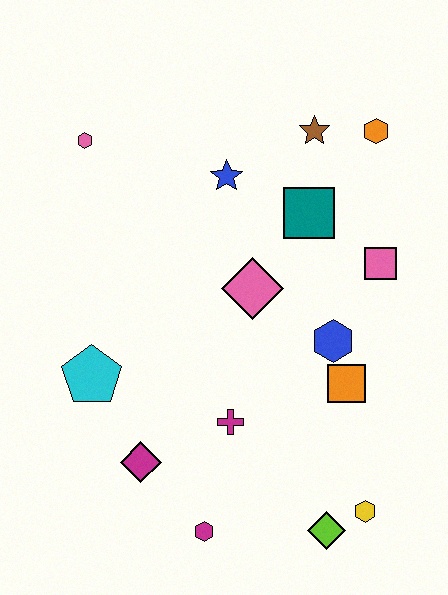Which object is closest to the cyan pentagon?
The magenta diamond is closest to the cyan pentagon.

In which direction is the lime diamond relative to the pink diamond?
The lime diamond is below the pink diamond.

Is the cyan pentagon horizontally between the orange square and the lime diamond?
No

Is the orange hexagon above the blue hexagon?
Yes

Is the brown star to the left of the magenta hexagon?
No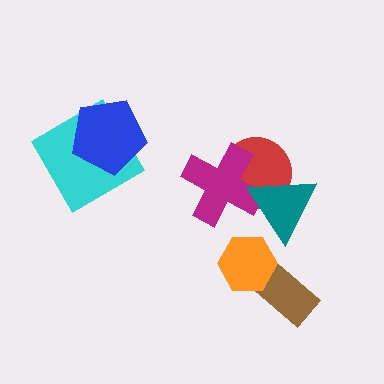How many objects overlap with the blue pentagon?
1 object overlaps with the blue pentagon.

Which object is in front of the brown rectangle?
The orange hexagon is in front of the brown rectangle.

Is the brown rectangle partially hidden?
Yes, it is partially covered by another shape.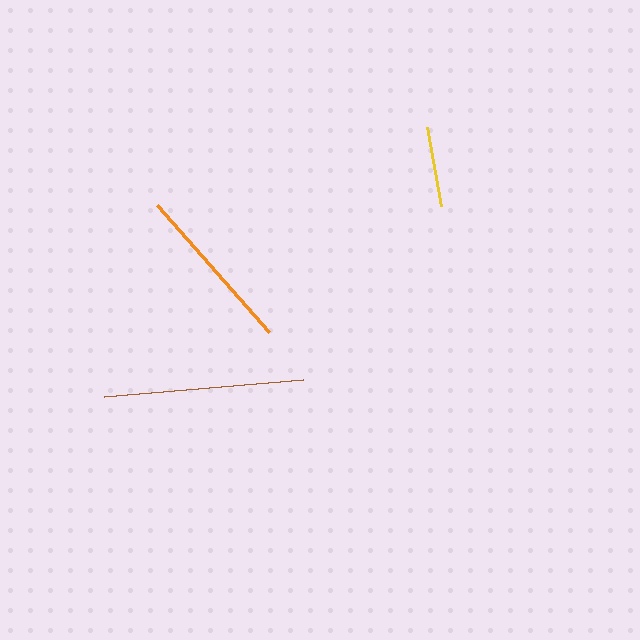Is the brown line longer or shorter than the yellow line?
The brown line is longer than the yellow line.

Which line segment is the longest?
The brown line is the longest at approximately 199 pixels.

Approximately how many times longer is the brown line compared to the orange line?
The brown line is approximately 1.2 times the length of the orange line.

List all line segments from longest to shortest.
From longest to shortest: brown, orange, yellow.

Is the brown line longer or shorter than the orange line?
The brown line is longer than the orange line.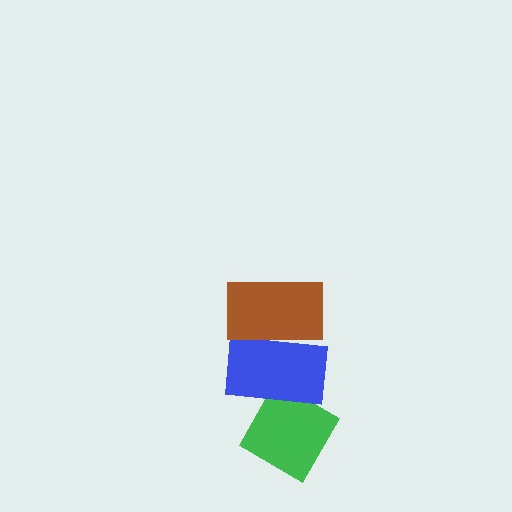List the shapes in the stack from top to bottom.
From top to bottom: the brown rectangle, the blue rectangle, the green diamond.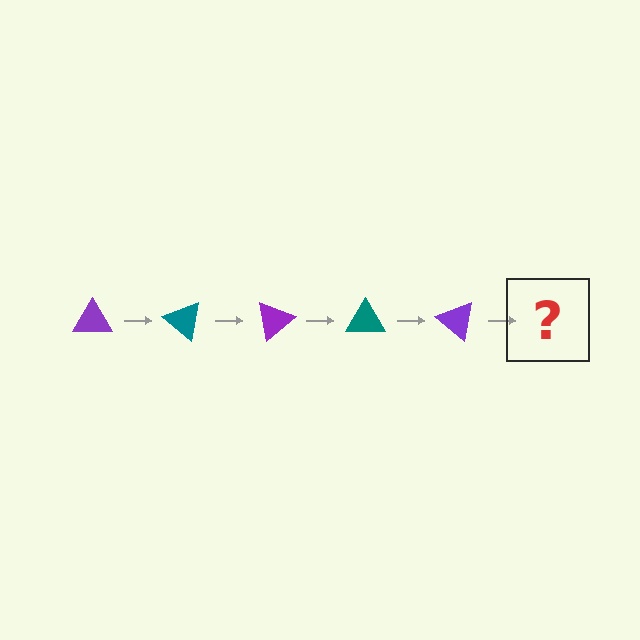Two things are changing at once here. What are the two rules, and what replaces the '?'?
The two rules are that it rotates 40 degrees each step and the color cycles through purple and teal. The '?' should be a teal triangle, rotated 200 degrees from the start.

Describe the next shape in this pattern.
It should be a teal triangle, rotated 200 degrees from the start.